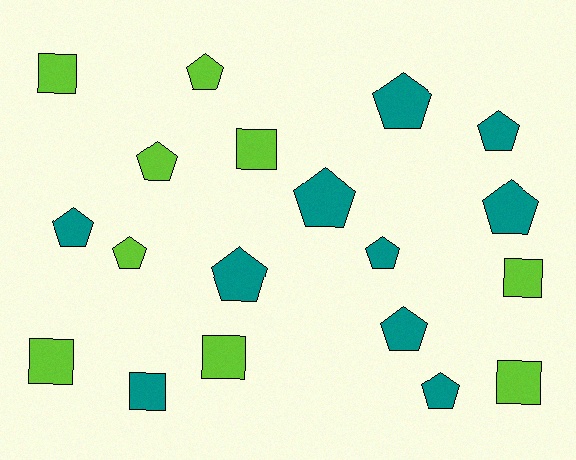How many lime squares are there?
There are 6 lime squares.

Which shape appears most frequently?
Pentagon, with 12 objects.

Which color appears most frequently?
Teal, with 10 objects.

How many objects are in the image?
There are 19 objects.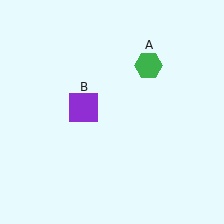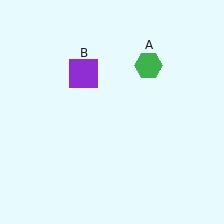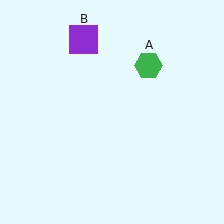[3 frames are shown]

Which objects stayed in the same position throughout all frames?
Green hexagon (object A) remained stationary.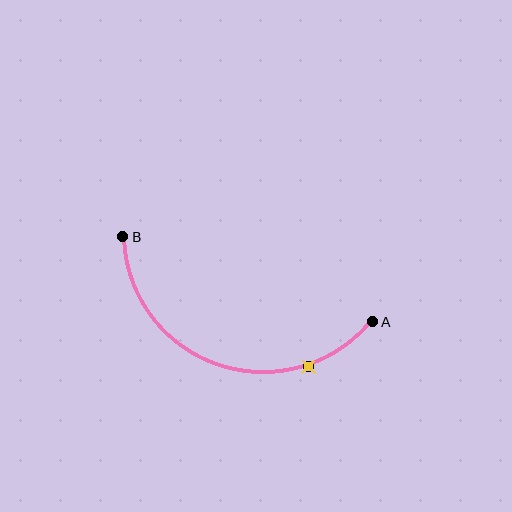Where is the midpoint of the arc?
The arc midpoint is the point on the curve farthest from the straight line joining A and B. It sits below that line.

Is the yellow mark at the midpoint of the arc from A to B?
No. The yellow mark lies on the arc but is closer to endpoint A. The arc midpoint would be at the point on the curve equidistant along the arc from both A and B.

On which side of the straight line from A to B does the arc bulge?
The arc bulges below the straight line connecting A and B.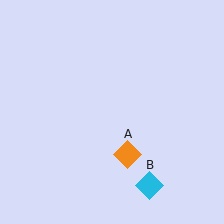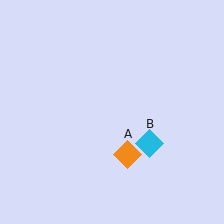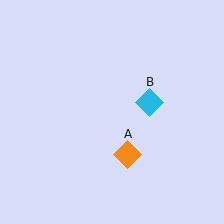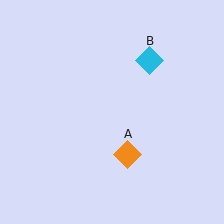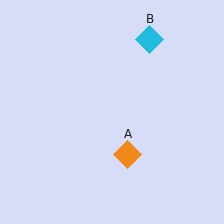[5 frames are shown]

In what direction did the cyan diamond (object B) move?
The cyan diamond (object B) moved up.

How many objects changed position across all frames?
1 object changed position: cyan diamond (object B).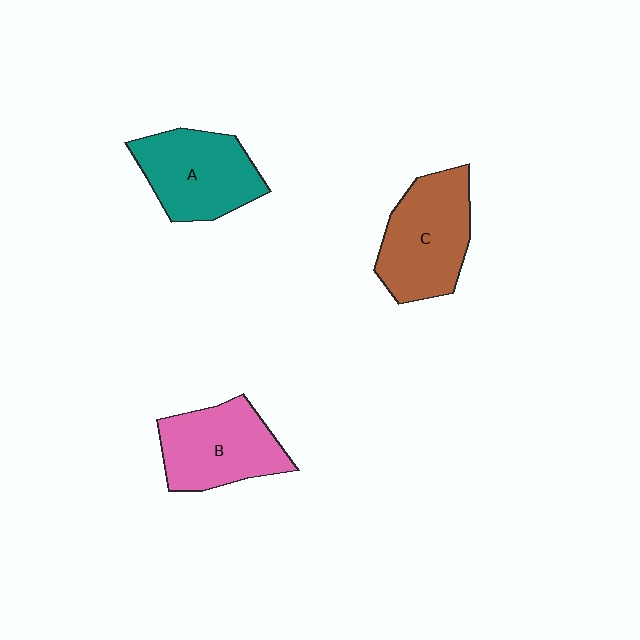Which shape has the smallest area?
Shape B (pink).